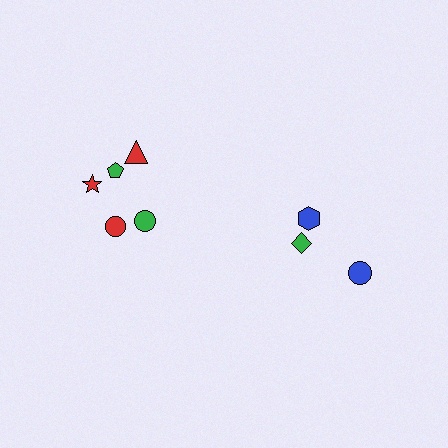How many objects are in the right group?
There are 3 objects.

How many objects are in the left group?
There are 5 objects.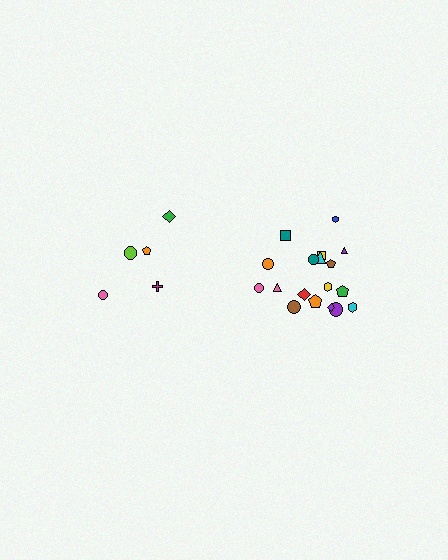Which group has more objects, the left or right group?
The right group.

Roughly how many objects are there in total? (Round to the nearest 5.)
Roughly 25 objects in total.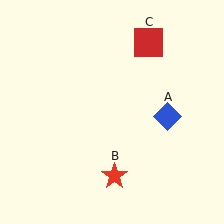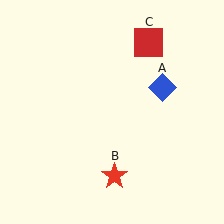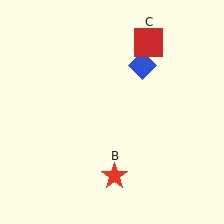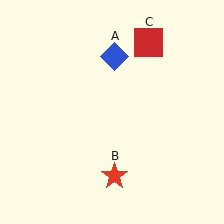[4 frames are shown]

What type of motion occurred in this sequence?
The blue diamond (object A) rotated counterclockwise around the center of the scene.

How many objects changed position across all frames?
1 object changed position: blue diamond (object A).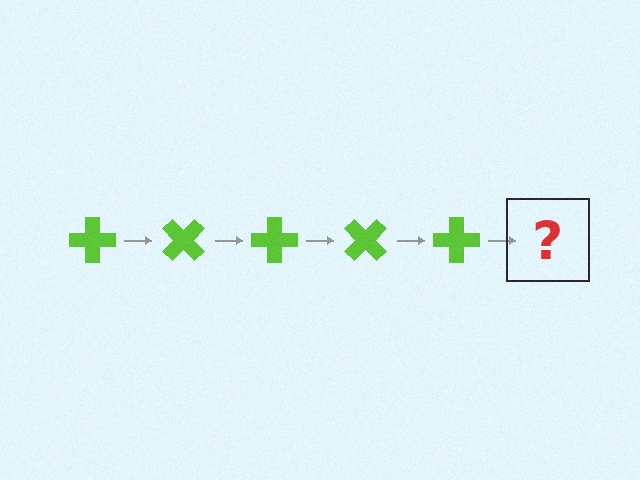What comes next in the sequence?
The next element should be a lime cross rotated 225 degrees.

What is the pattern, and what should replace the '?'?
The pattern is that the cross rotates 45 degrees each step. The '?' should be a lime cross rotated 225 degrees.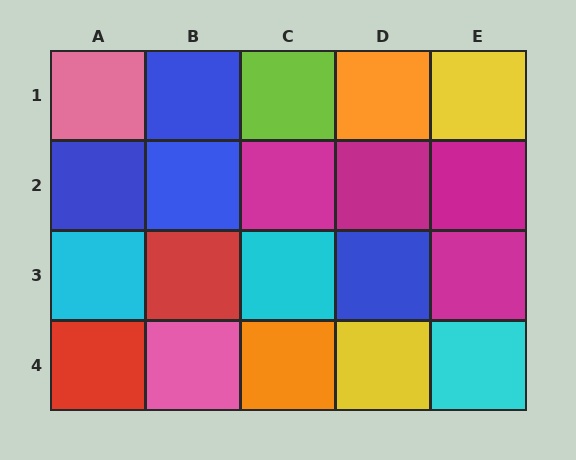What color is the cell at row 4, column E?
Cyan.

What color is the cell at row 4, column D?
Yellow.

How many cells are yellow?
2 cells are yellow.